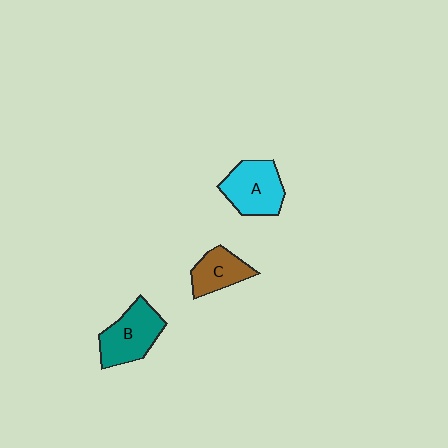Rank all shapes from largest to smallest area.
From largest to smallest: A (cyan), B (teal), C (brown).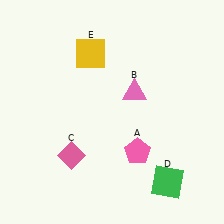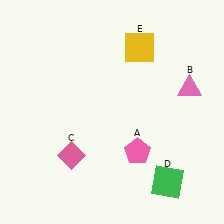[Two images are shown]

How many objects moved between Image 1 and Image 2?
2 objects moved between the two images.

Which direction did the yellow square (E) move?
The yellow square (E) moved right.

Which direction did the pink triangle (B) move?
The pink triangle (B) moved right.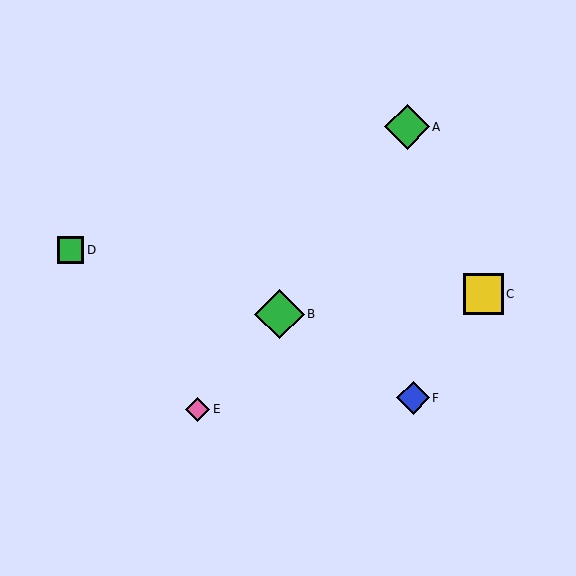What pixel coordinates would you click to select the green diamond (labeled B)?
Click at (280, 314) to select the green diamond B.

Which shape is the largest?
The green diamond (labeled B) is the largest.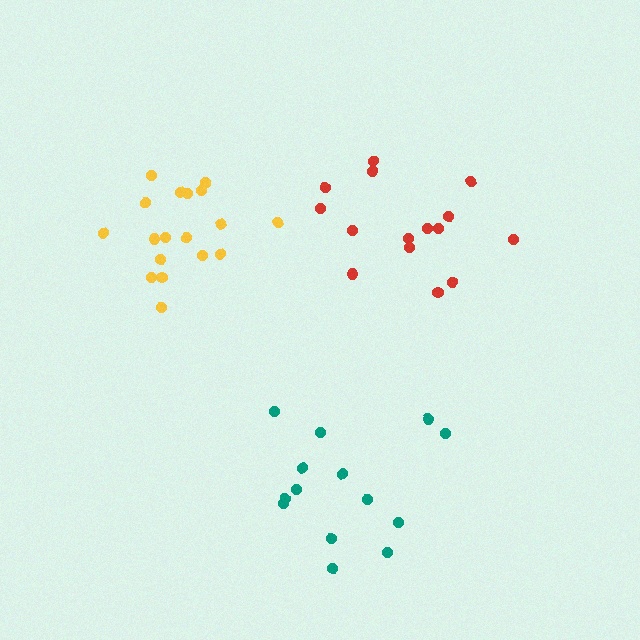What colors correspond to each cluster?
The clusters are colored: red, teal, yellow.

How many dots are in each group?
Group 1: 15 dots, Group 2: 14 dots, Group 3: 18 dots (47 total).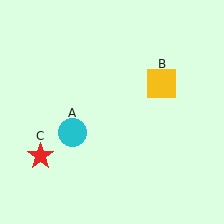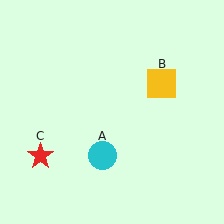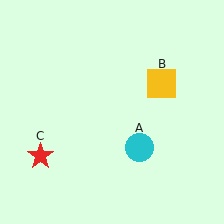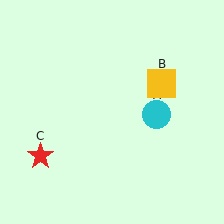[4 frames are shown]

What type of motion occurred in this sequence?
The cyan circle (object A) rotated counterclockwise around the center of the scene.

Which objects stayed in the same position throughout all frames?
Yellow square (object B) and red star (object C) remained stationary.